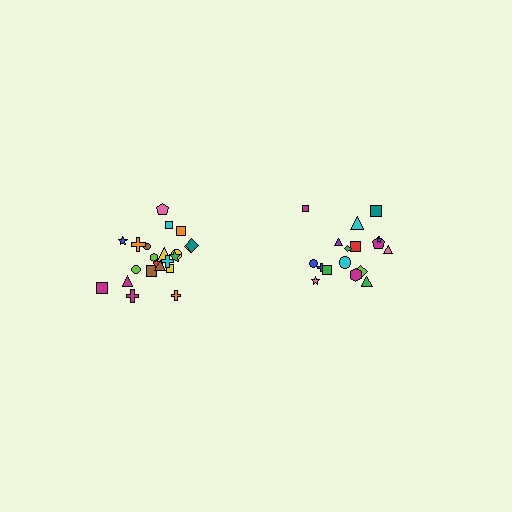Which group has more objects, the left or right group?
The left group.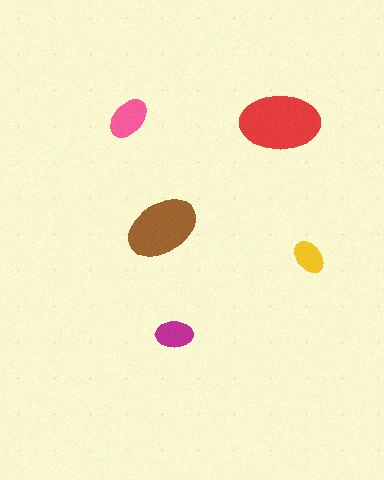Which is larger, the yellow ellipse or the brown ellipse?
The brown one.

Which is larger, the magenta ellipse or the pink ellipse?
The pink one.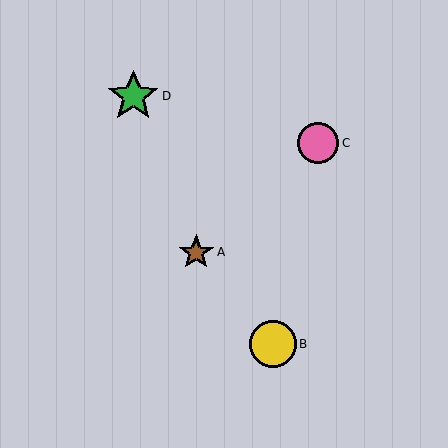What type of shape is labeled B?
Shape B is a yellow circle.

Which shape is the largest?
The green star (labeled D) is the largest.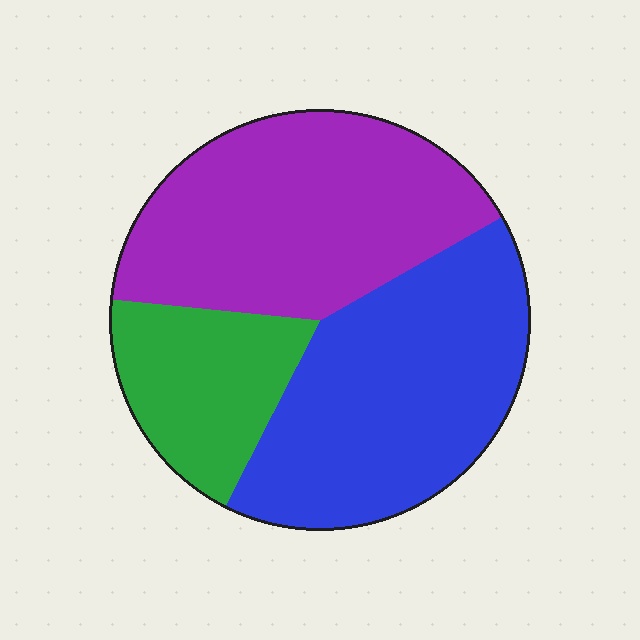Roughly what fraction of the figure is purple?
Purple takes up about two fifths (2/5) of the figure.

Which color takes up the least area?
Green, at roughly 20%.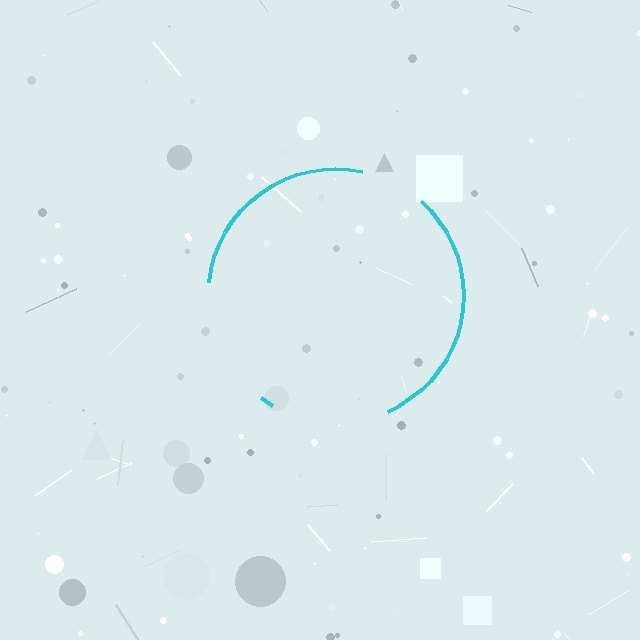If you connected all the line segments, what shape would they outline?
They would outline a circle.